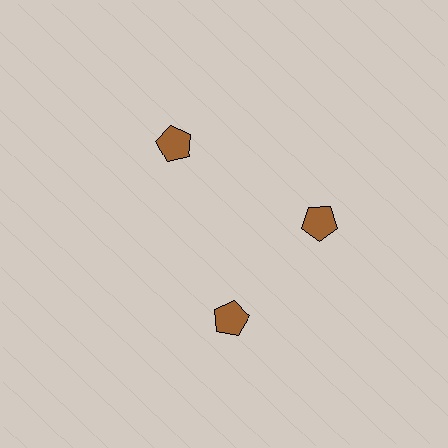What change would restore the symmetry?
The symmetry would be restored by rotating it back into even spacing with its neighbors so that all 3 pentagons sit at equal angles and equal distance from the center.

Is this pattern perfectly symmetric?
No. The 3 brown pentagons are arranged in a ring, but one element near the 7 o'clock position is rotated out of alignment along the ring, breaking the 3-fold rotational symmetry.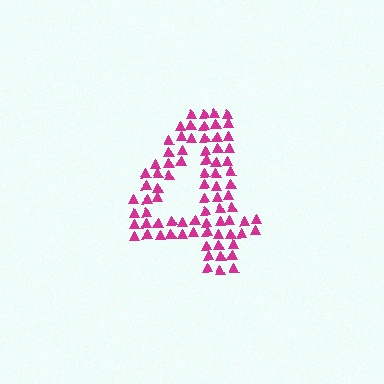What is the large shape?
The large shape is the digit 4.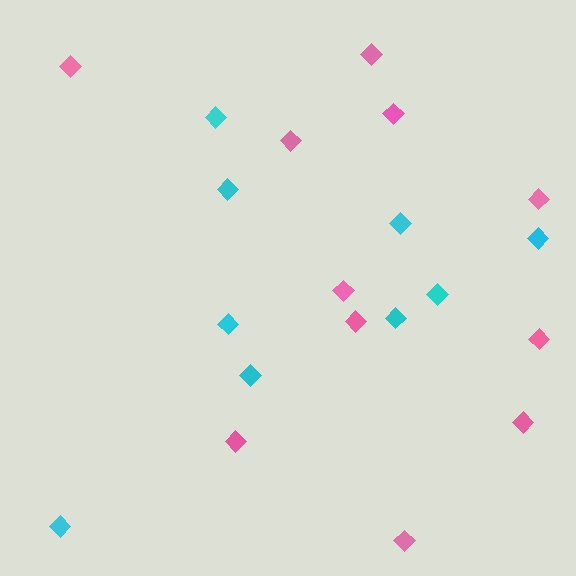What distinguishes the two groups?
There are 2 groups: one group of pink diamonds (11) and one group of cyan diamonds (9).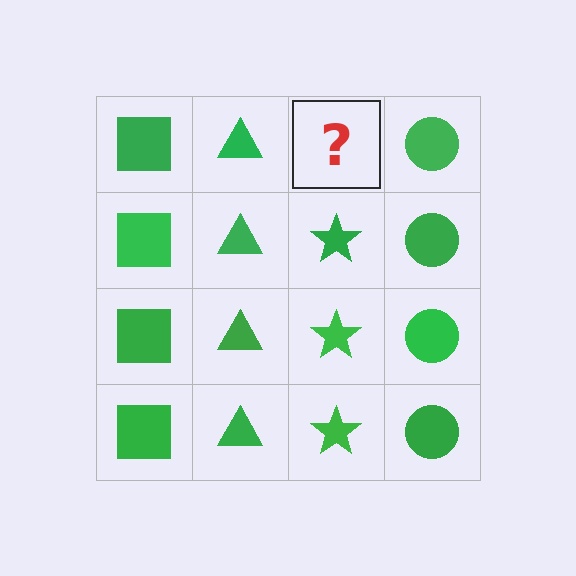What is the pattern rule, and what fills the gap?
The rule is that each column has a consistent shape. The gap should be filled with a green star.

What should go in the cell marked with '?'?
The missing cell should contain a green star.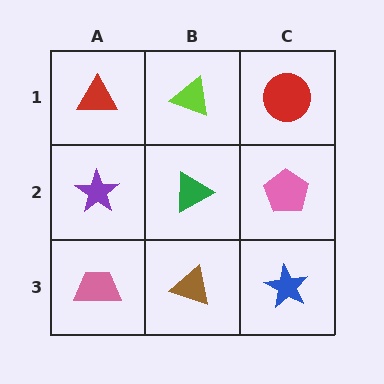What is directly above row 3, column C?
A pink pentagon.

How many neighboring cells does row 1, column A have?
2.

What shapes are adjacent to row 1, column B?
A green triangle (row 2, column B), a red triangle (row 1, column A), a red circle (row 1, column C).